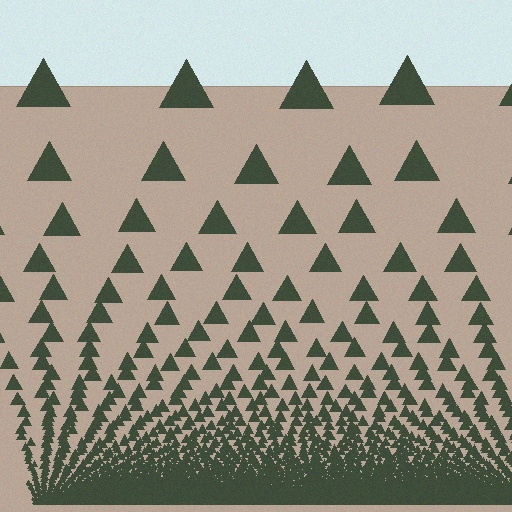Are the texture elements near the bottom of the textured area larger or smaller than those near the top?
Smaller. The gradient is inverted — elements near the bottom are smaller and denser.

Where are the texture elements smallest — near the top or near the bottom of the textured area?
Near the bottom.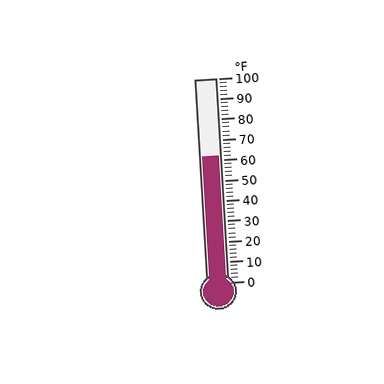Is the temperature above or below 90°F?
The temperature is below 90°F.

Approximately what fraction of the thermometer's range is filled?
The thermometer is filled to approximately 60% of its range.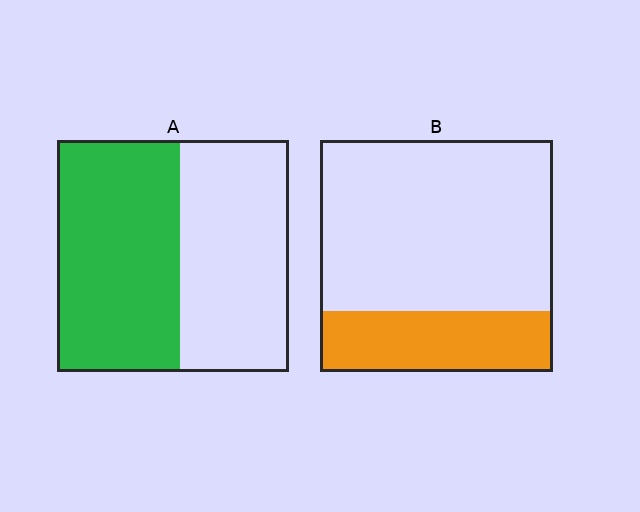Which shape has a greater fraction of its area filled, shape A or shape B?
Shape A.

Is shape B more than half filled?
No.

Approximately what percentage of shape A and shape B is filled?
A is approximately 55% and B is approximately 25%.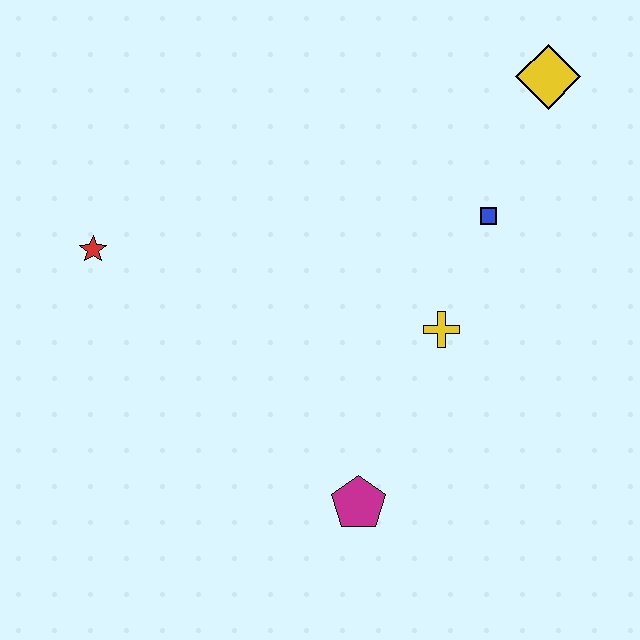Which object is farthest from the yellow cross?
The red star is farthest from the yellow cross.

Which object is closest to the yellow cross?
The blue square is closest to the yellow cross.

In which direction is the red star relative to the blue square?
The red star is to the left of the blue square.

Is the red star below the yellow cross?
No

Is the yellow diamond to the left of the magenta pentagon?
No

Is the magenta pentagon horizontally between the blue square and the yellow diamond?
No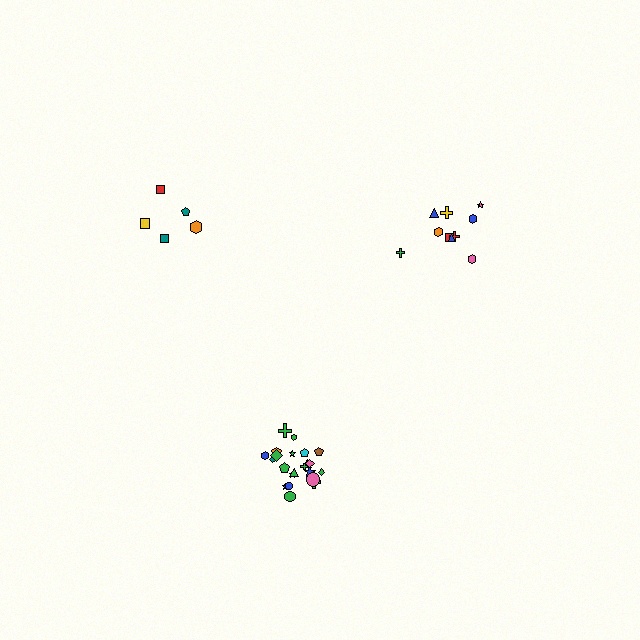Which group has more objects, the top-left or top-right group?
The top-right group.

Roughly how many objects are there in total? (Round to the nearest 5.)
Roughly 35 objects in total.